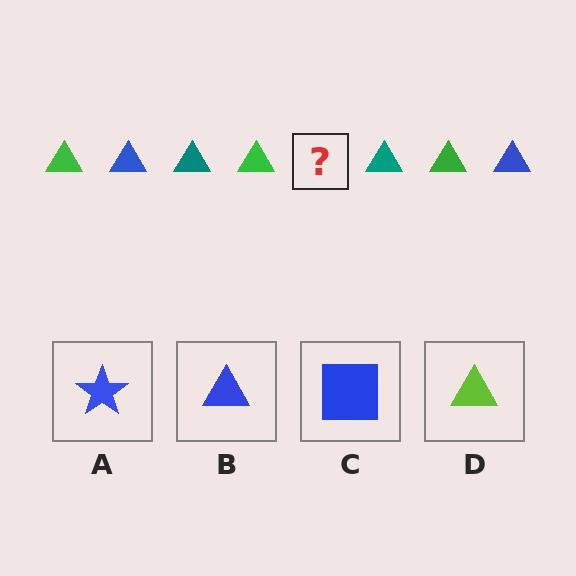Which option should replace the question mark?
Option B.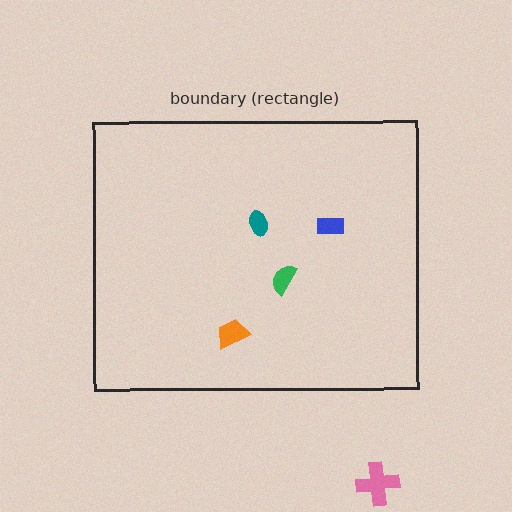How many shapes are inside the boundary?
4 inside, 1 outside.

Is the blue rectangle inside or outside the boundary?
Inside.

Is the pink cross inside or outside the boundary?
Outside.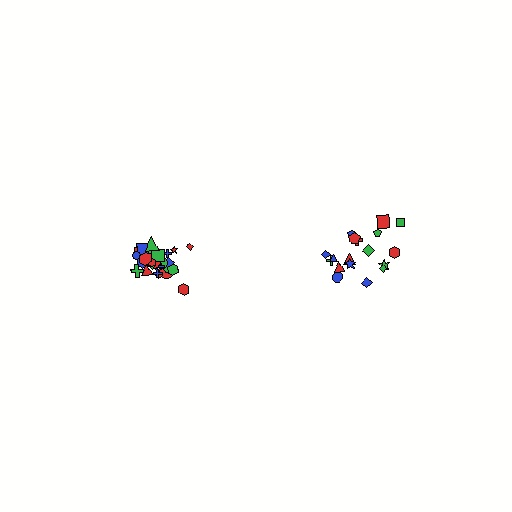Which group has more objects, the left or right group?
The left group.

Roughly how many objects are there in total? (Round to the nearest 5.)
Roughly 45 objects in total.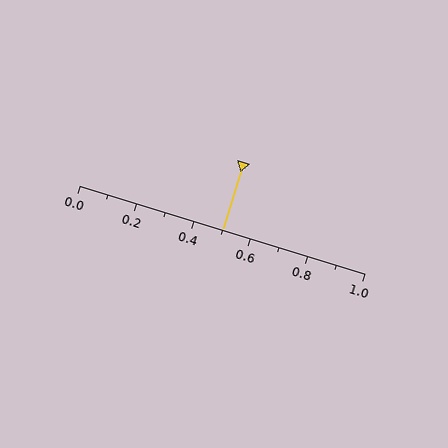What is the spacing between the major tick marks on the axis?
The major ticks are spaced 0.2 apart.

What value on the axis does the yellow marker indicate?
The marker indicates approximately 0.5.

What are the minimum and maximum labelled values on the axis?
The axis runs from 0.0 to 1.0.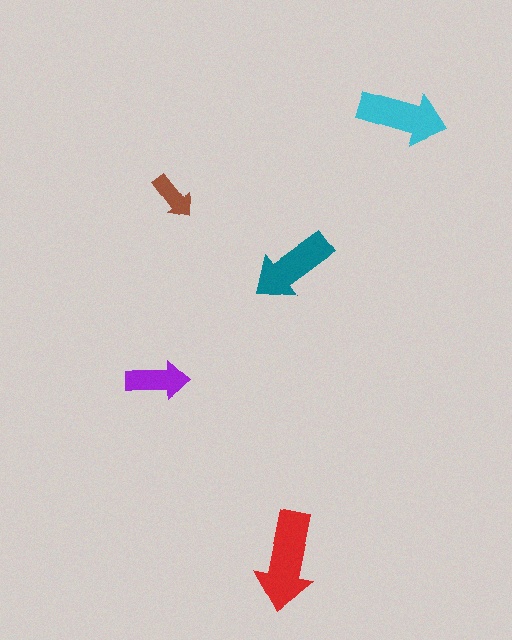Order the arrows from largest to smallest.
the red one, the cyan one, the teal one, the purple one, the brown one.